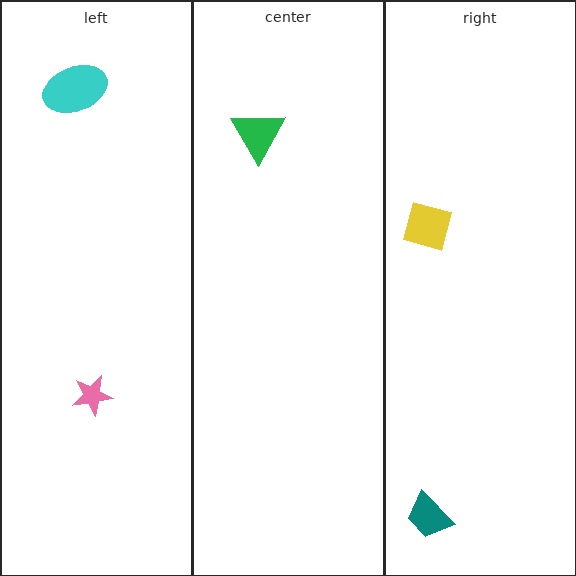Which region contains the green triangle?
The center region.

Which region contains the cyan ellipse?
The left region.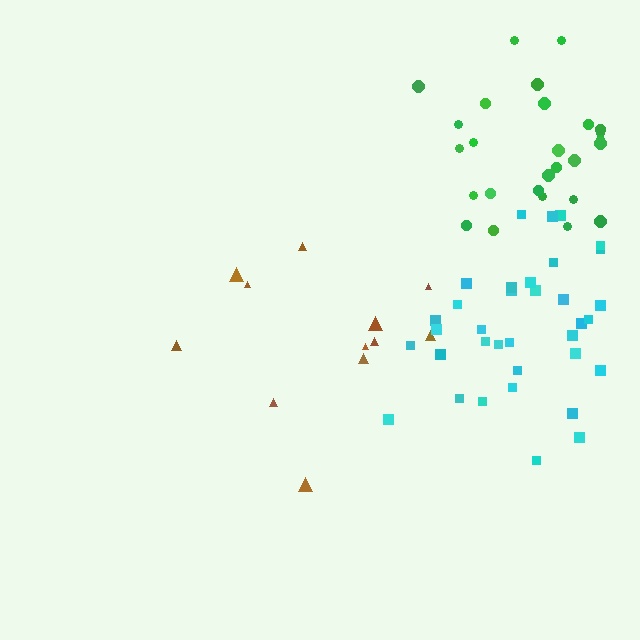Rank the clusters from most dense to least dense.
cyan, green, brown.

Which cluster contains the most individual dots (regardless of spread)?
Cyan (35).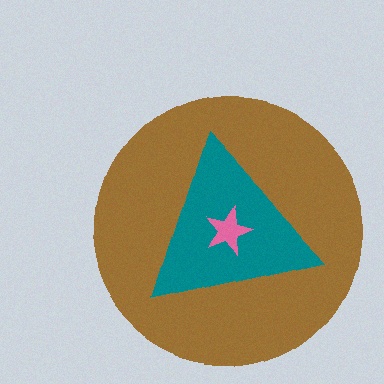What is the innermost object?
The pink star.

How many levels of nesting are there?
3.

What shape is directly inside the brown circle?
The teal triangle.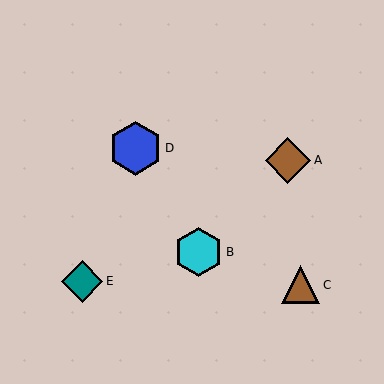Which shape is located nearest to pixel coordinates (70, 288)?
The teal diamond (labeled E) at (82, 281) is nearest to that location.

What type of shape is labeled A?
Shape A is a brown diamond.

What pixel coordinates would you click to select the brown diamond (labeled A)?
Click at (288, 160) to select the brown diamond A.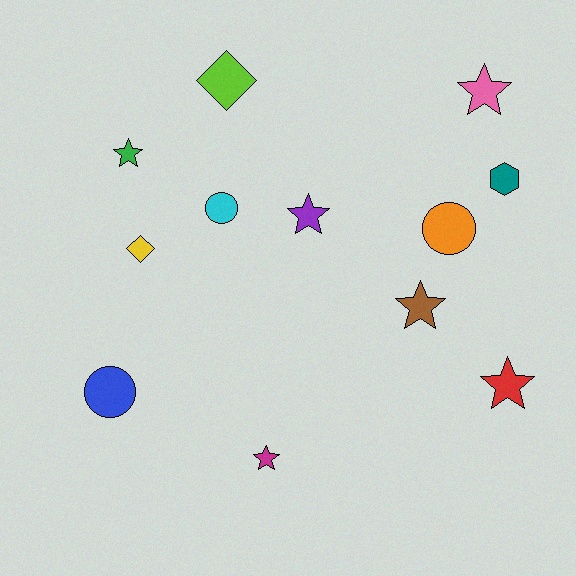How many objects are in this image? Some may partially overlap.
There are 12 objects.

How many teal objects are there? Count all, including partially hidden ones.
There is 1 teal object.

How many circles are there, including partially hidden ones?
There are 3 circles.